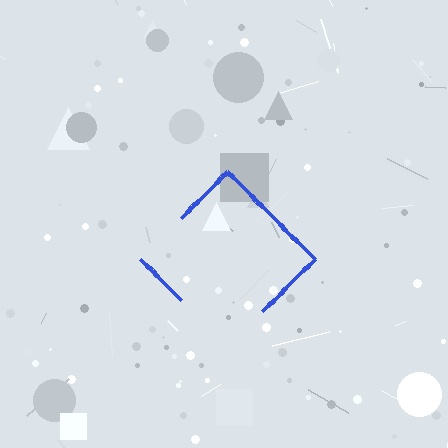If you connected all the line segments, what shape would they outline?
They would outline a diamond.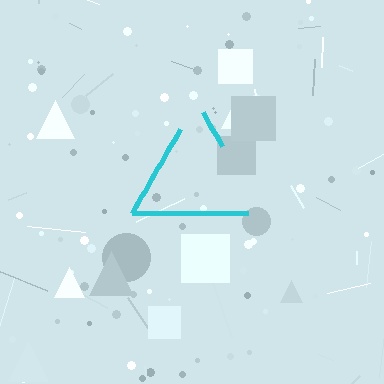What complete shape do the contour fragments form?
The contour fragments form a triangle.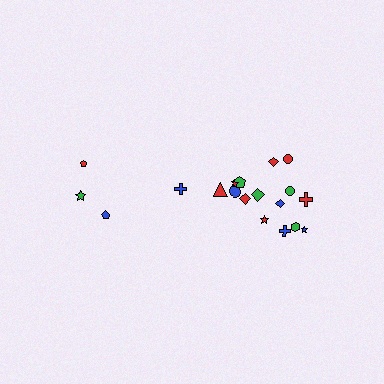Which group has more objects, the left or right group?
The right group.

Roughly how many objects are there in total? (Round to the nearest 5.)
Roughly 20 objects in total.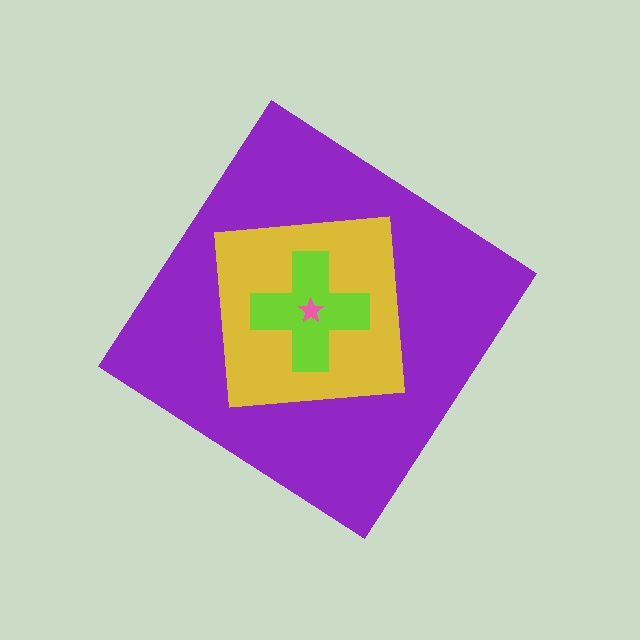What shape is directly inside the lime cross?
The pink star.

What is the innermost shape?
The pink star.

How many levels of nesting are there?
4.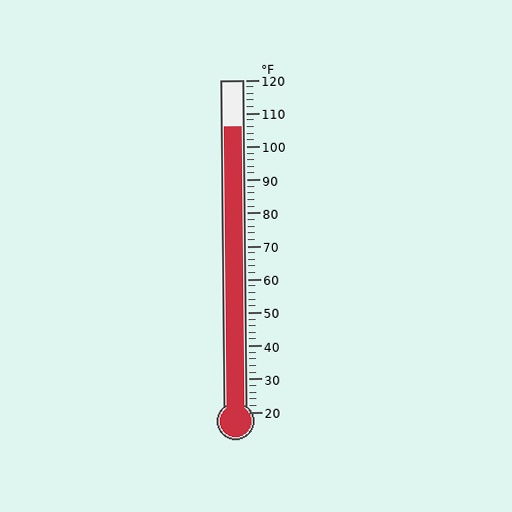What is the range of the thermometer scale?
The thermometer scale ranges from 20°F to 120°F.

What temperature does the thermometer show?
The thermometer shows approximately 106°F.